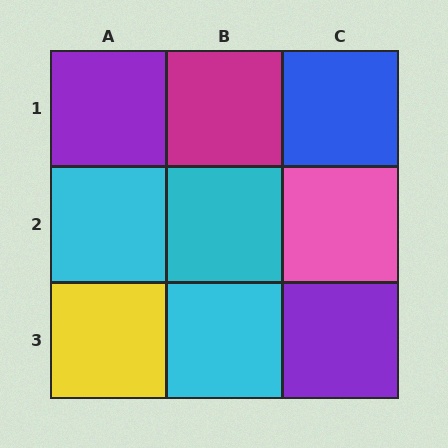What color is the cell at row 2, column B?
Cyan.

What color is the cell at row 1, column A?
Purple.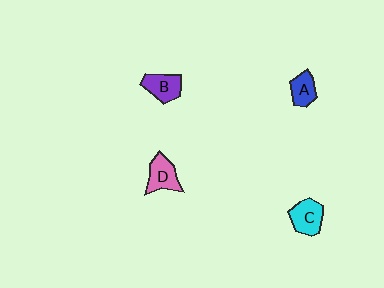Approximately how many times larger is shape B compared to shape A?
Approximately 1.2 times.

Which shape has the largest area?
Shape C (cyan).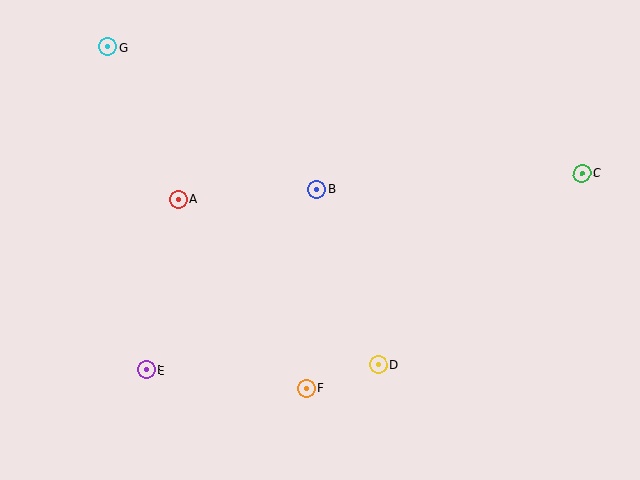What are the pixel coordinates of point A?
Point A is at (178, 199).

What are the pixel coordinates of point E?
Point E is at (147, 370).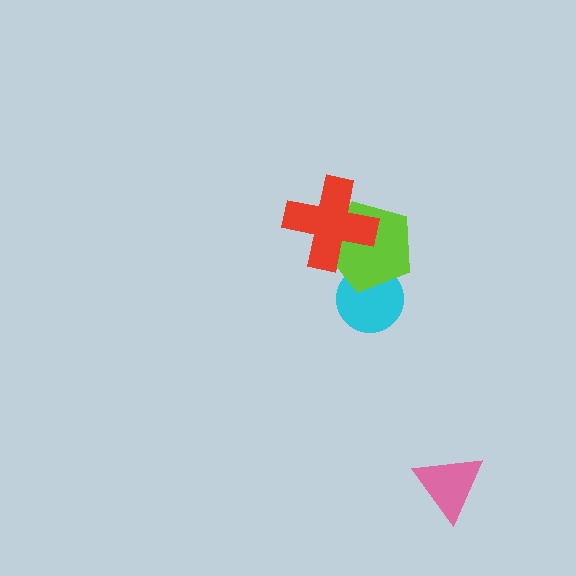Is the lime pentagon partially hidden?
Yes, it is partially covered by another shape.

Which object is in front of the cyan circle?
The lime pentagon is in front of the cyan circle.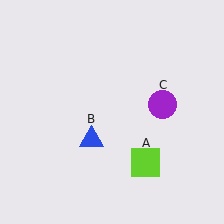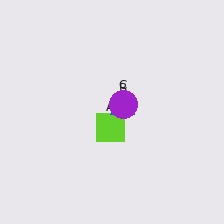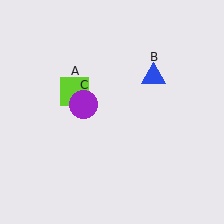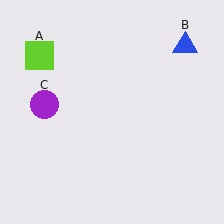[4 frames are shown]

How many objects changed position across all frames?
3 objects changed position: lime square (object A), blue triangle (object B), purple circle (object C).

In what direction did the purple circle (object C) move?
The purple circle (object C) moved left.